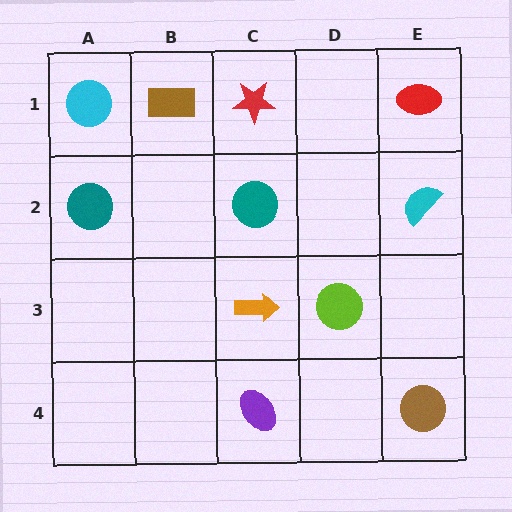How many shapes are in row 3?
2 shapes.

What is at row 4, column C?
A purple ellipse.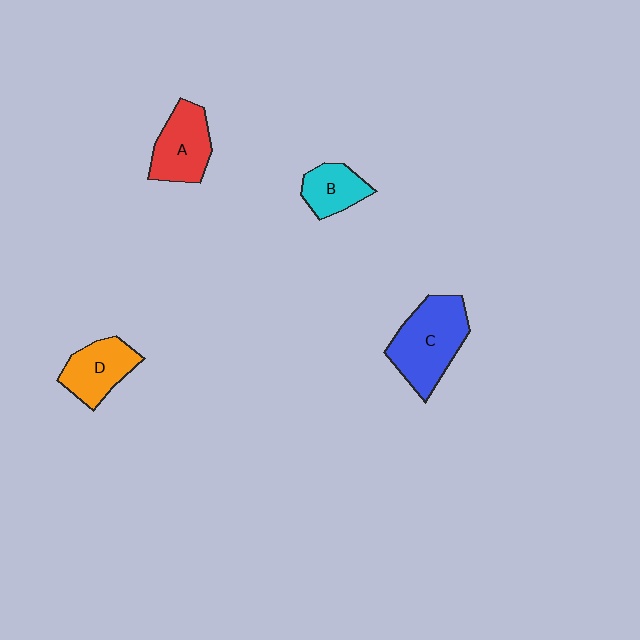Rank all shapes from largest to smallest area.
From largest to smallest: C (blue), A (red), D (orange), B (cyan).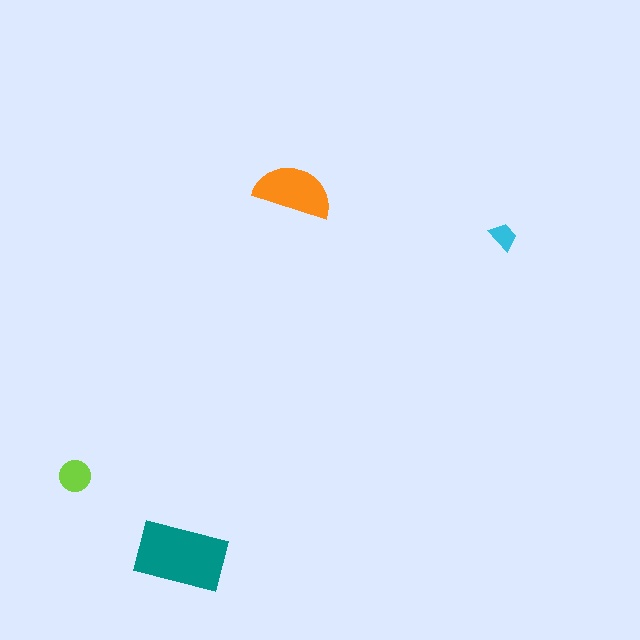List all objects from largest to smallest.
The teal rectangle, the orange semicircle, the lime circle, the cyan trapezoid.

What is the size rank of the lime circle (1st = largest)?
3rd.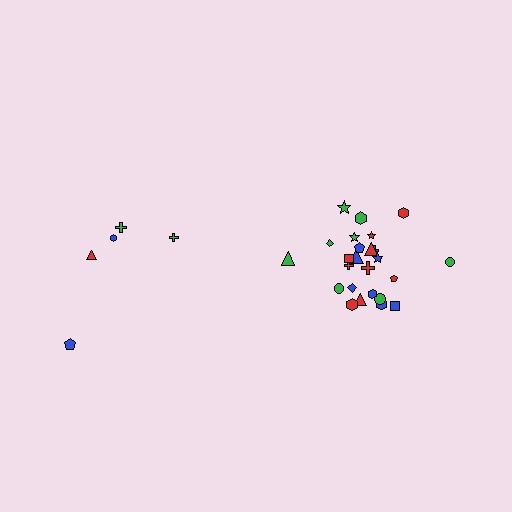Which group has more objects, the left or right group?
The right group.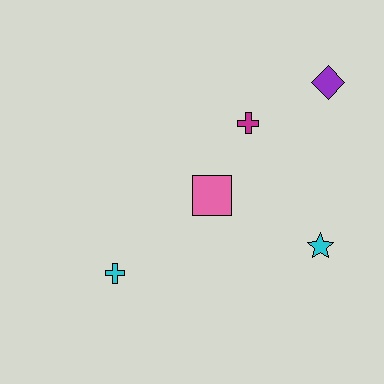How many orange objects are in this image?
There are no orange objects.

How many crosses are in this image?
There are 2 crosses.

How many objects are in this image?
There are 5 objects.